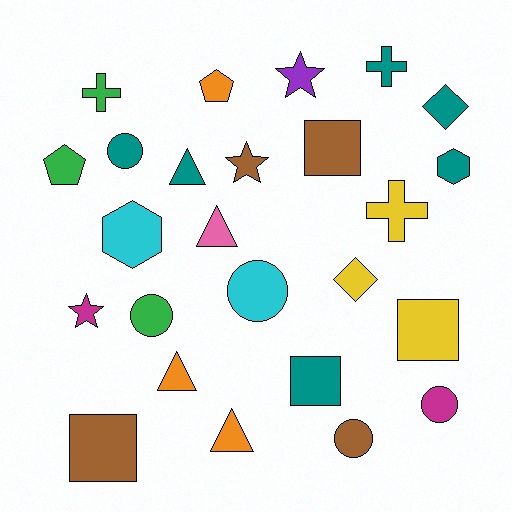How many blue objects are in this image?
There are no blue objects.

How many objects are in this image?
There are 25 objects.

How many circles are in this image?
There are 5 circles.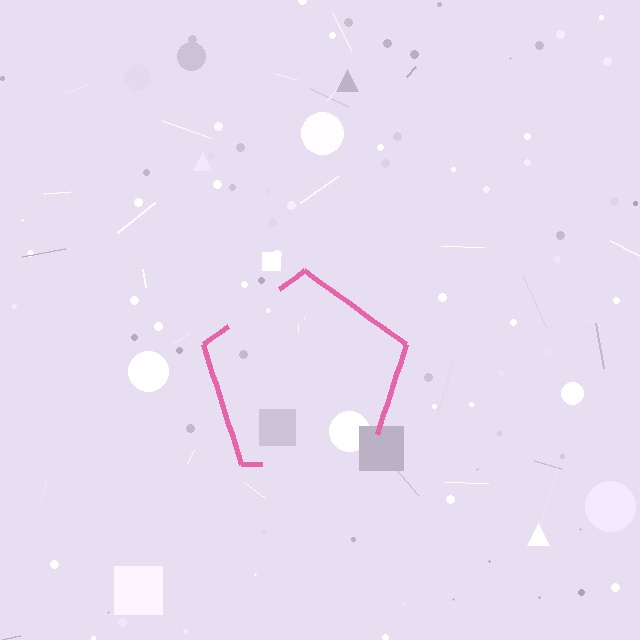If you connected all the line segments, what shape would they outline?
They would outline a pentagon.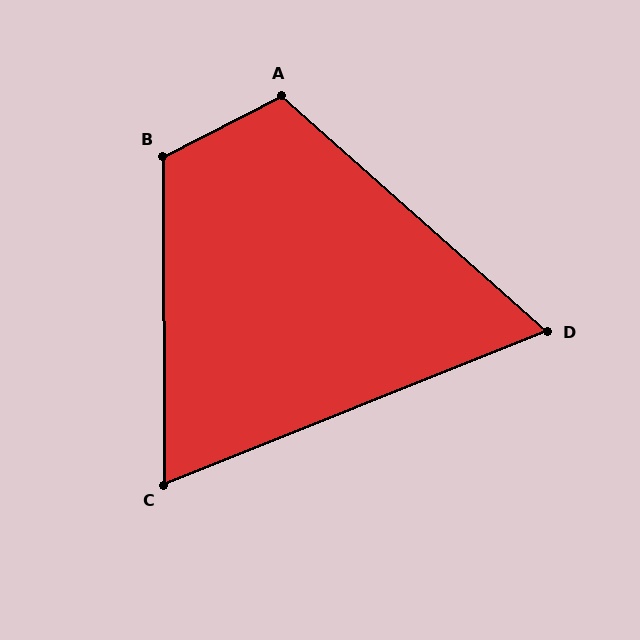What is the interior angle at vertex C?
Approximately 68 degrees (acute).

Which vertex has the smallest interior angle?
D, at approximately 63 degrees.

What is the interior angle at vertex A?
Approximately 112 degrees (obtuse).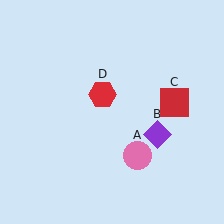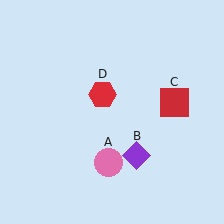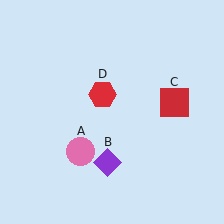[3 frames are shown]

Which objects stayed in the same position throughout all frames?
Red square (object C) and red hexagon (object D) remained stationary.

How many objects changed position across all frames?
2 objects changed position: pink circle (object A), purple diamond (object B).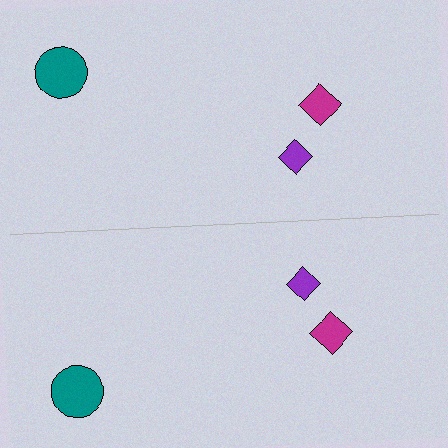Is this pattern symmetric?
Yes, this pattern has bilateral (reflection) symmetry.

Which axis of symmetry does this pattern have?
The pattern has a horizontal axis of symmetry running through the center of the image.